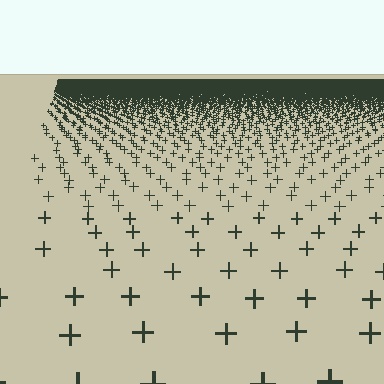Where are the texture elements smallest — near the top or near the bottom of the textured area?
Near the top.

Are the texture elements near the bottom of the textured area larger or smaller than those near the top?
Larger. Near the bottom, elements are closer to the viewer and appear at a bigger on-screen size.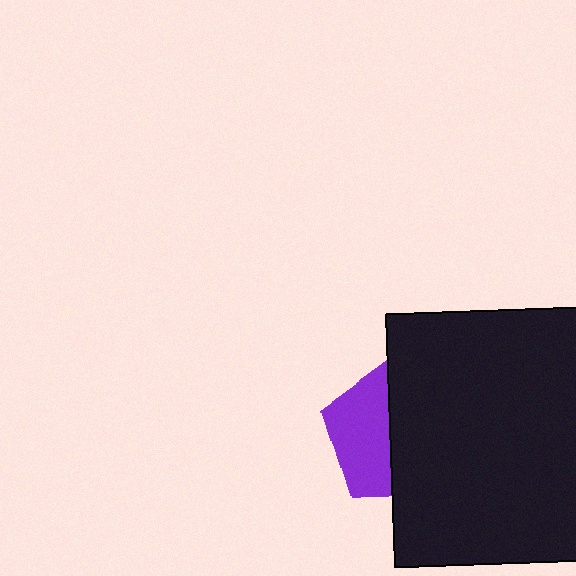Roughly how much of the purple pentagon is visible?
A small part of it is visible (roughly 43%).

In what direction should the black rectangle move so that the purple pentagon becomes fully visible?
The black rectangle should move right. That is the shortest direction to clear the overlap and leave the purple pentagon fully visible.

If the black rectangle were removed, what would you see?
You would see the complete purple pentagon.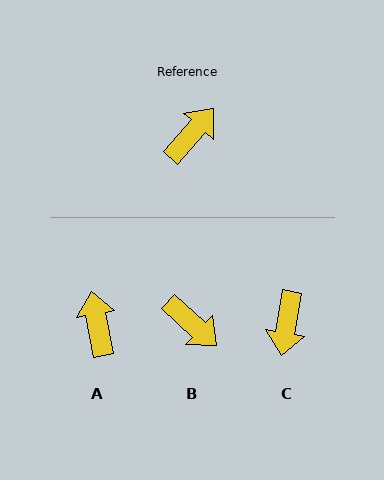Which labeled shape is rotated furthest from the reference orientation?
C, about 149 degrees away.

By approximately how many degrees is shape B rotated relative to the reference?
Approximately 91 degrees clockwise.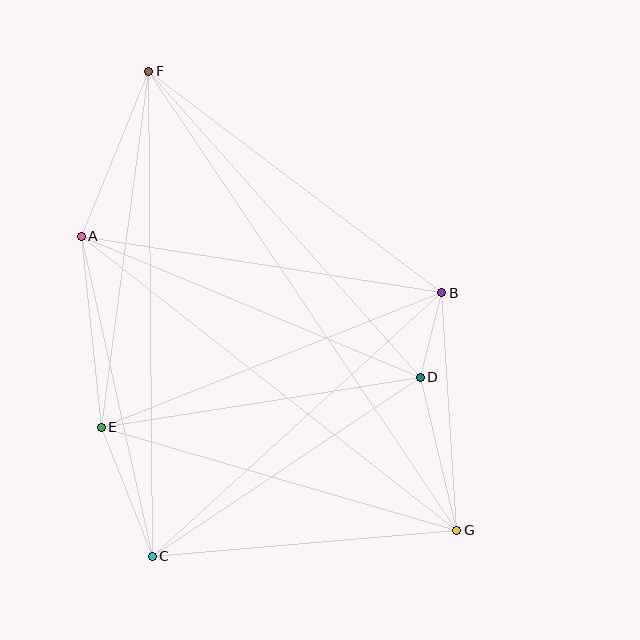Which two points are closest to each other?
Points B and D are closest to each other.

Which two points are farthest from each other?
Points F and G are farthest from each other.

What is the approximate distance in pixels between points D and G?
The distance between D and G is approximately 157 pixels.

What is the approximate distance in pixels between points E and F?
The distance between E and F is approximately 359 pixels.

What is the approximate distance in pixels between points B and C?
The distance between B and C is approximately 391 pixels.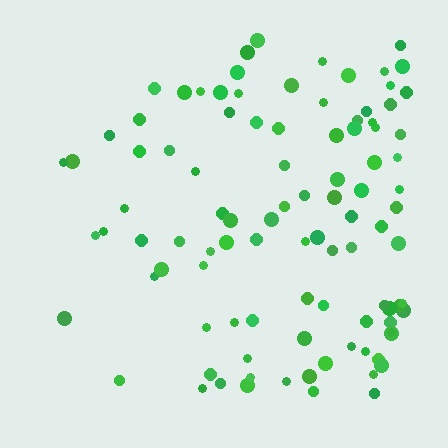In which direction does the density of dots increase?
From left to right, with the right side densest.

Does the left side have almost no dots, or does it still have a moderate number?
Still a moderate number, just noticeably fewer than the right.